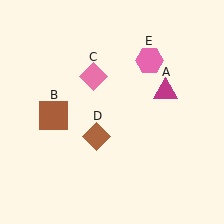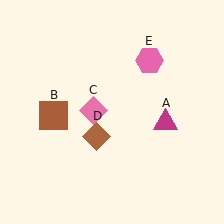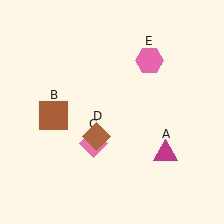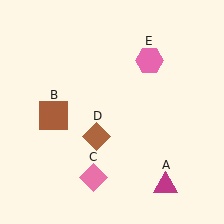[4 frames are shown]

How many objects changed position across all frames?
2 objects changed position: magenta triangle (object A), pink diamond (object C).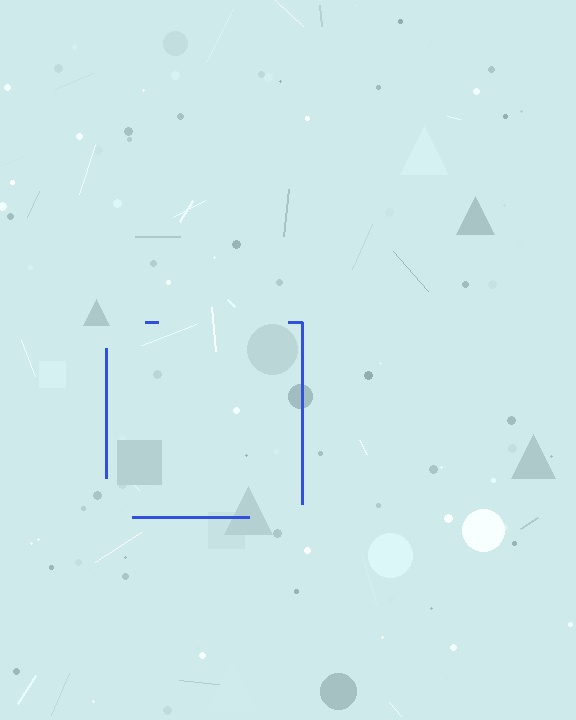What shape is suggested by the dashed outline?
The dashed outline suggests a square.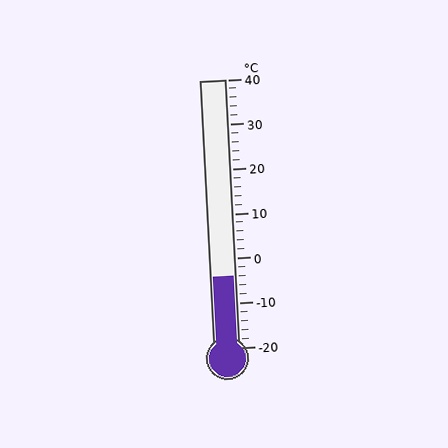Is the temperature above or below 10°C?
The temperature is below 10°C.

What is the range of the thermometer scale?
The thermometer scale ranges from -20°C to 40°C.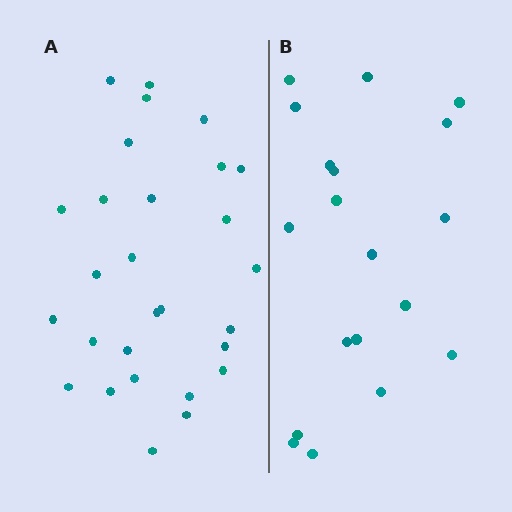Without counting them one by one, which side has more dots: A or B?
Region A (the left region) has more dots.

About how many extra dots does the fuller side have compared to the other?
Region A has roughly 8 or so more dots than region B.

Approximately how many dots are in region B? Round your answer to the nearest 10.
About 20 dots. (The exact count is 19, which rounds to 20.)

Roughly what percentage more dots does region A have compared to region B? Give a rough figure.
About 45% more.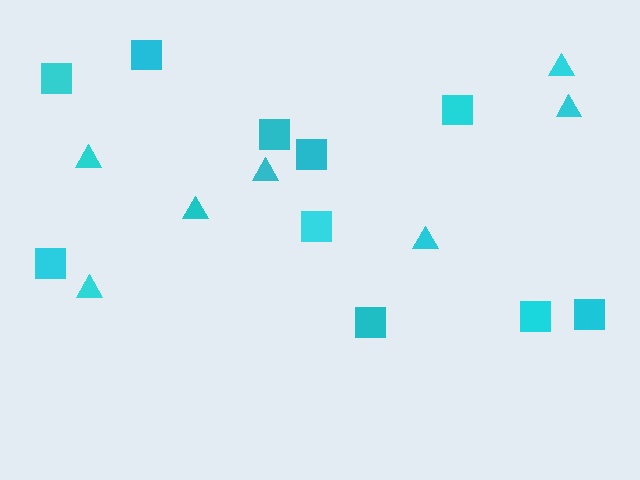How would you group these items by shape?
There are 2 groups: one group of triangles (7) and one group of squares (10).